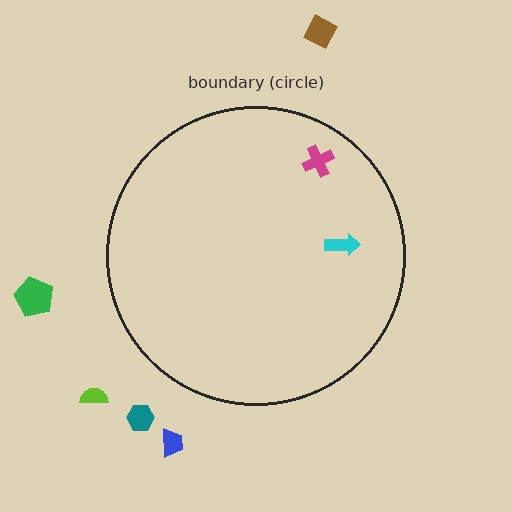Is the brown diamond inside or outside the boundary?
Outside.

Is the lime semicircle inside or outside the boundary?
Outside.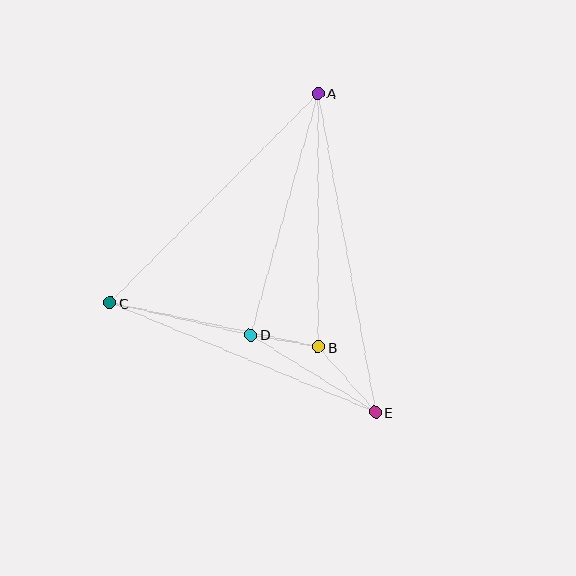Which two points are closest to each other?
Points B and D are closest to each other.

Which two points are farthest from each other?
Points A and E are farthest from each other.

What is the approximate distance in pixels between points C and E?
The distance between C and E is approximately 287 pixels.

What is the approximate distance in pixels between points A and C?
The distance between A and C is approximately 295 pixels.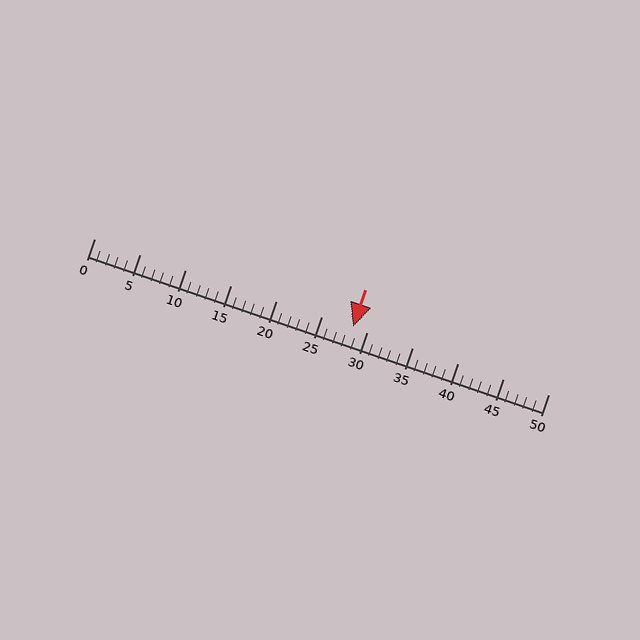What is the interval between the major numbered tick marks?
The major tick marks are spaced 5 units apart.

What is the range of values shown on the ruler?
The ruler shows values from 0 to 50.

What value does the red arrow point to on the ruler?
The red arrow points to approximately 28.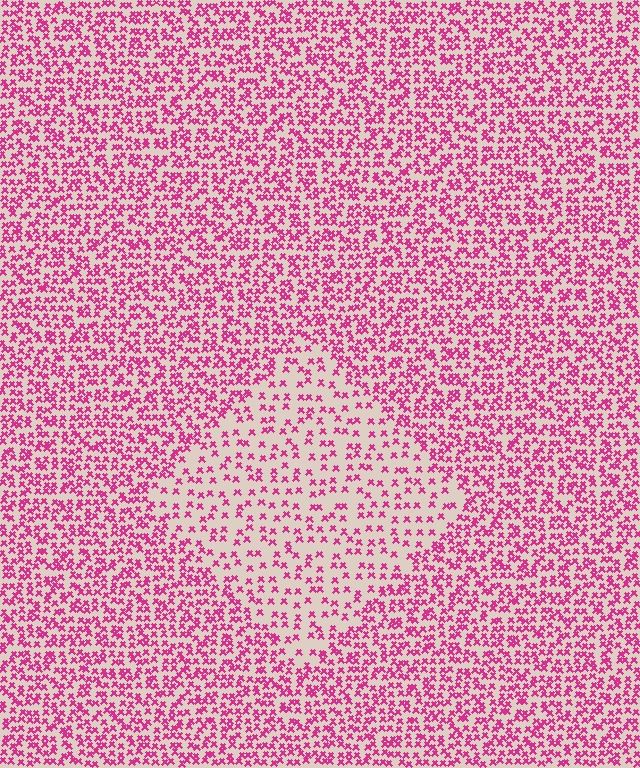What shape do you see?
I see a diamond.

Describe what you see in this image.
The image contains small magenta elements arranged at two different densities. A diamond-shaped region is visible where the elements are less densely packed than the surrounding area.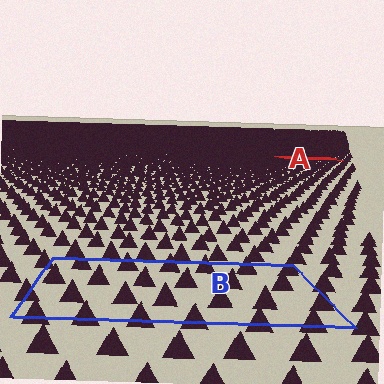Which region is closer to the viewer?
Region B is closer. The texture elements there are larger and more spread out.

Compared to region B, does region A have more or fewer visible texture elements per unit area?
Region A has more texture elements per unit area — they are packed more densely because it is farther away.